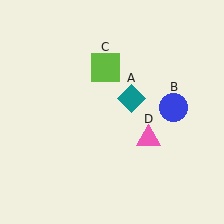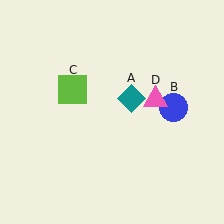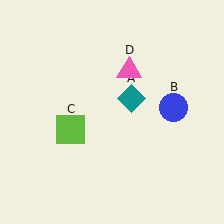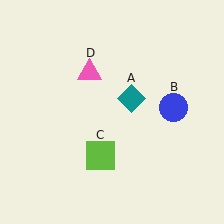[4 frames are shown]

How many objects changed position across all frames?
2 objects changed position: lime square (object C), pink triangle (object D).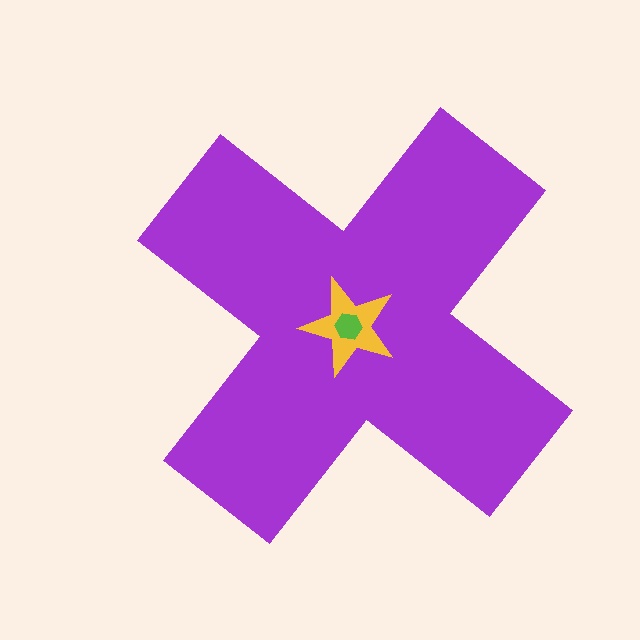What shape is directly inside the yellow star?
The lime hexagon.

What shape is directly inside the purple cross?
The yellow star.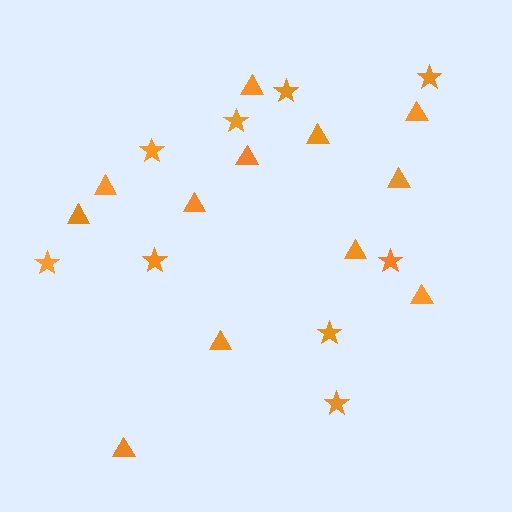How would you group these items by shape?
There are 2 groups: one group of stars (9) and one group of triangles (12).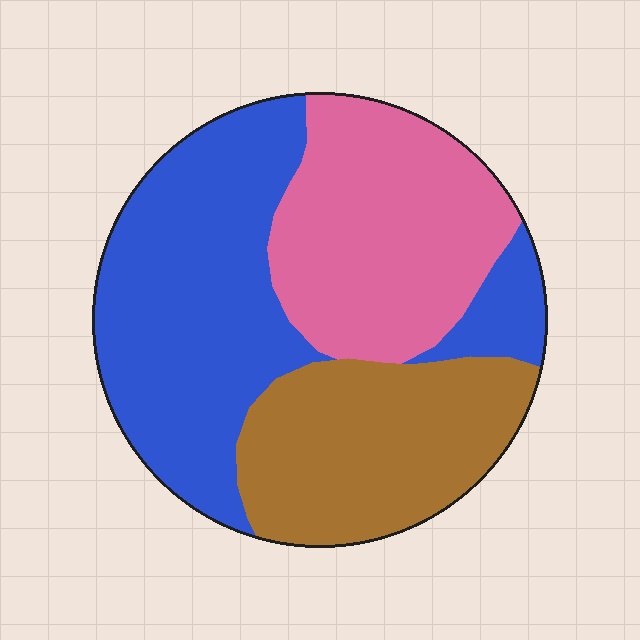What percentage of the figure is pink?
Pink takes up about one third (1/3) of the figure.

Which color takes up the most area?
Blue, at roughly 45%.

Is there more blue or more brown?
Blue.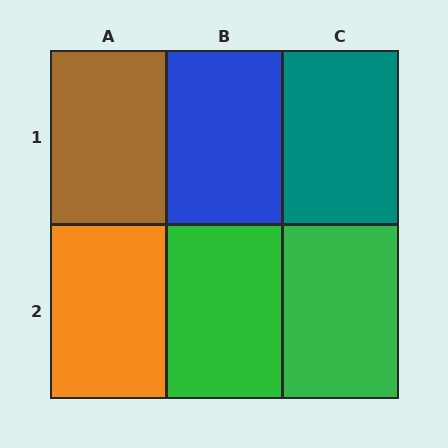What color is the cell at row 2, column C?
Green.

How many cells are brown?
1 cell is brown.